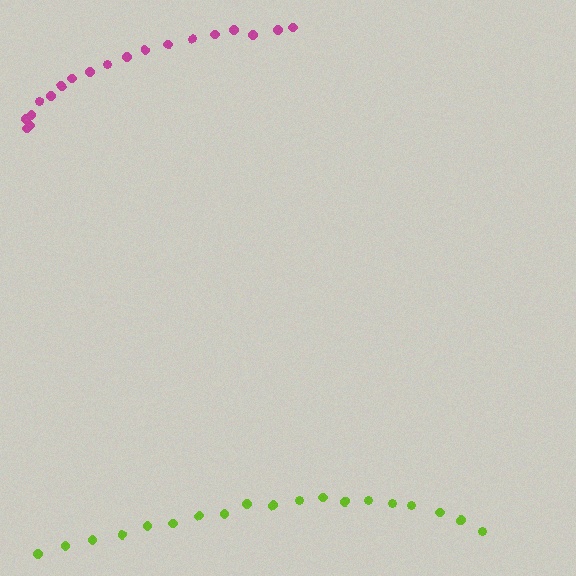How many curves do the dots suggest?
There are 2 distinct paths.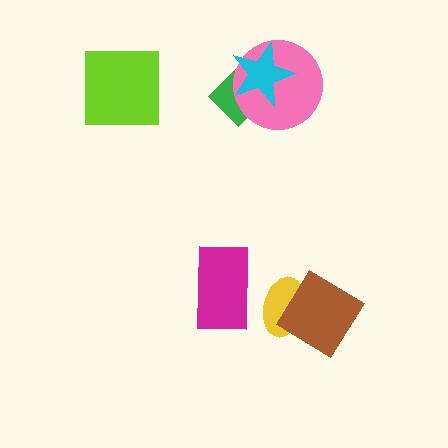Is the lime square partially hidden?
No, no other shape covers it.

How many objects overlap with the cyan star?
2 objects overlap with the cyan star.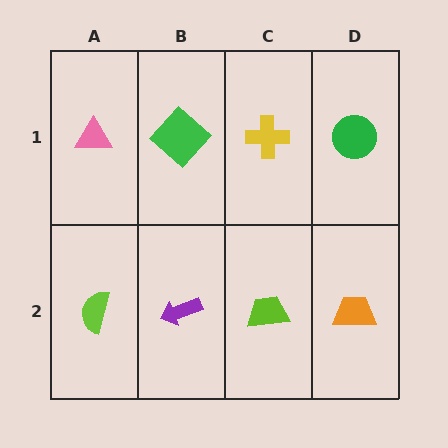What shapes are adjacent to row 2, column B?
A green diamond (row 1, column B), a lime semicircle (row 2, column A), a lime trapezoid (row 2, column C).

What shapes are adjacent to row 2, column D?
A green circle (row 1, column D), a lime trapezoid (row 2, column C).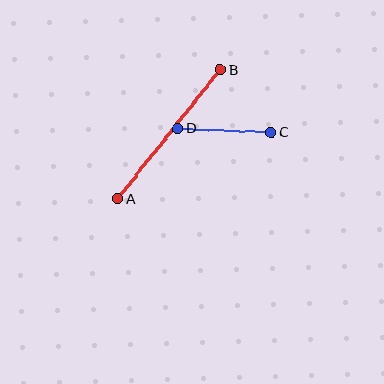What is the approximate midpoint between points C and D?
The midpoint is at approximately (225, 131) pixels.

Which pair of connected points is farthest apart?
Points A and B are farthest apart.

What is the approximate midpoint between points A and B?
The midpoint is at approximately (169, 134) pixels.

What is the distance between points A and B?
The distance is approximately 165 pixels.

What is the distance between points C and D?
The distance is approximately 93 pixels.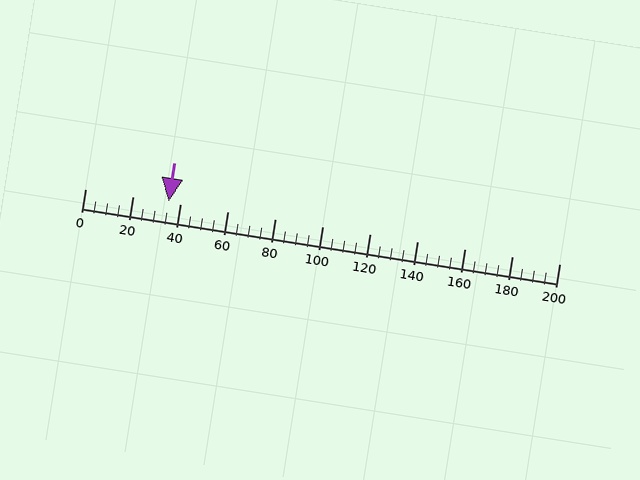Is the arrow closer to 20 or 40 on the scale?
The arrow is closer to 40.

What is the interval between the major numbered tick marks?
The major tick marks are spaced 20 units apart.